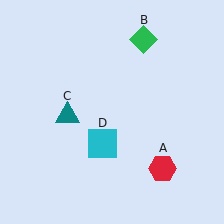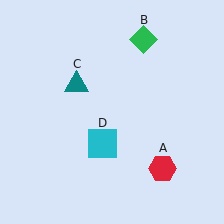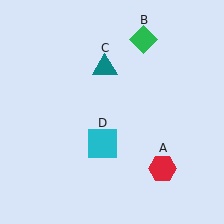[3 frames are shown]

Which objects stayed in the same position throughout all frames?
Red hexagon (object A) and green diamond (object B) and cyan square (object D) remained stationary.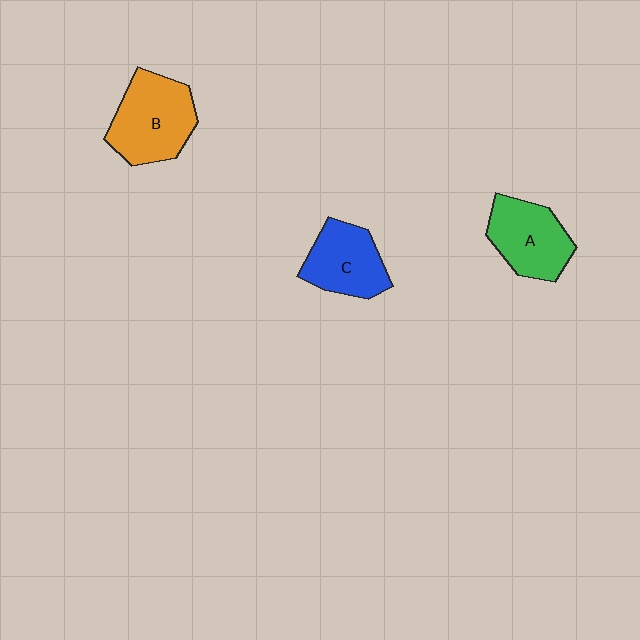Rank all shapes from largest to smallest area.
From largest to smallest: B (orange), A (green), C (blue).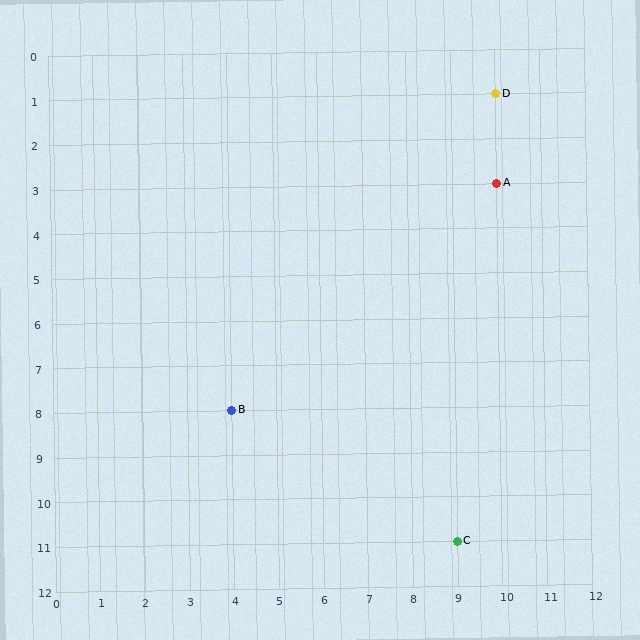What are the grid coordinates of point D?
Point D is at grid coordinates (10, 1).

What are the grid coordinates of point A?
Point A is at grid coordinates (10, 3).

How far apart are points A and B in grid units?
Points A and B are 6 columns and 5 rows apart (about 7.8 grid units diagonally).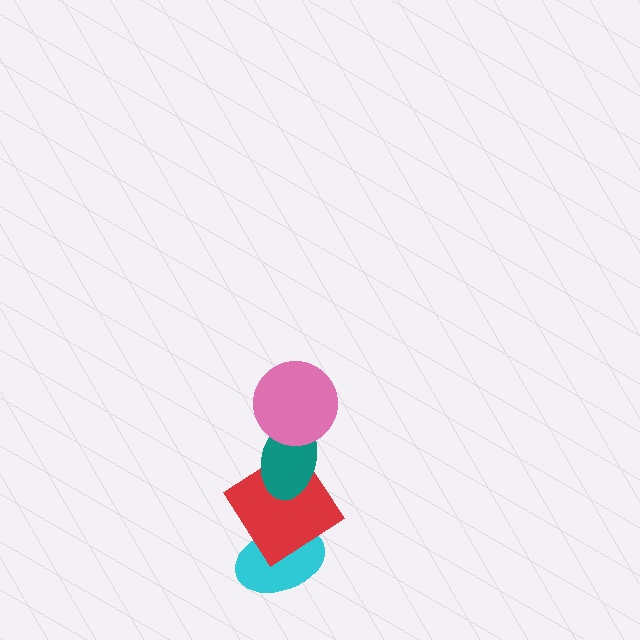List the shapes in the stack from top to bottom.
From top to bottom: the pink circle, the teal ellipse, the red diamond, the cyan ellipse.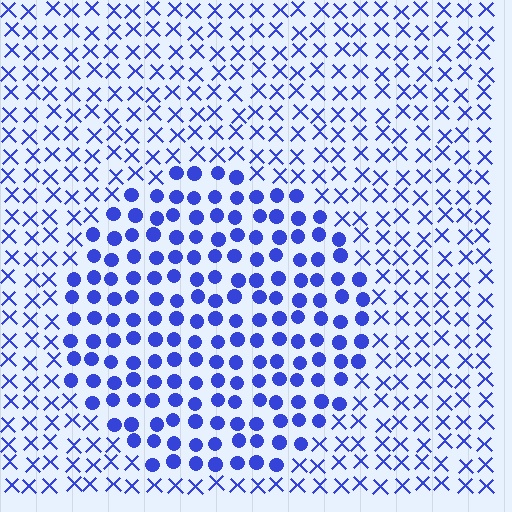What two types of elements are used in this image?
The image uses circles inside the circle region and X marks outside it.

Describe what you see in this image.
The image is filled with small blue elements arranged in a uniform grid. A circle-shaped region contains circles, while the surrounding area contains X marks. The boundary is defined purely by the change in element shape.